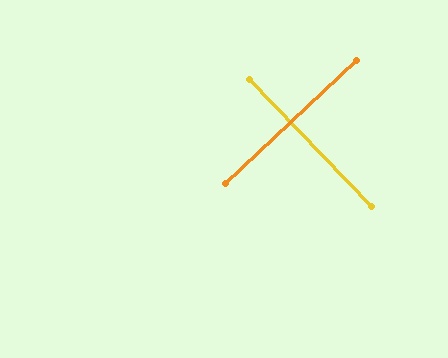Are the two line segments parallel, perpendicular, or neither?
Perpendicular — they meet at approximately 89°.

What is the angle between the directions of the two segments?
Approximately 89 degrees.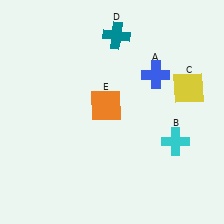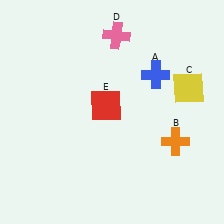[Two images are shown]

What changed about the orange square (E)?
In Image 1, E is orange. In Image 2, it changed to red.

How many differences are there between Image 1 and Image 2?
There are 3 differences between the two images.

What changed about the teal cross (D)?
In Image 1, D is teal. In Image 2, it changed to pink.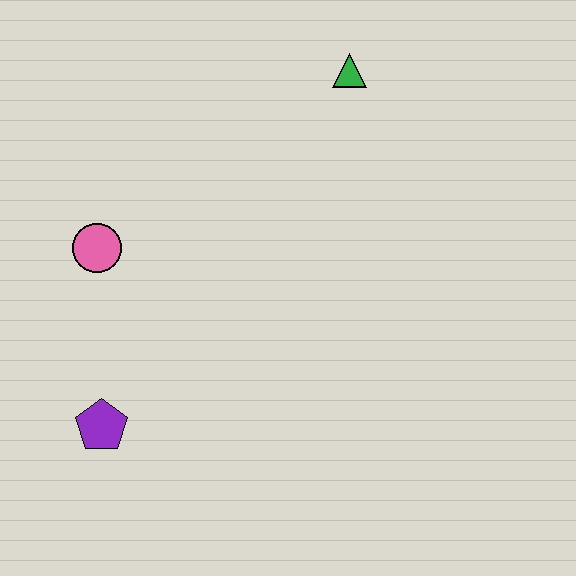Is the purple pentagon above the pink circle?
No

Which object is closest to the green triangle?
The pink circle is closest to the green triangle.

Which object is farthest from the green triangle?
The purple pentagon is farthest from the green triangle.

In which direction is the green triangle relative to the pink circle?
The green triangle is to the right of the pink circle.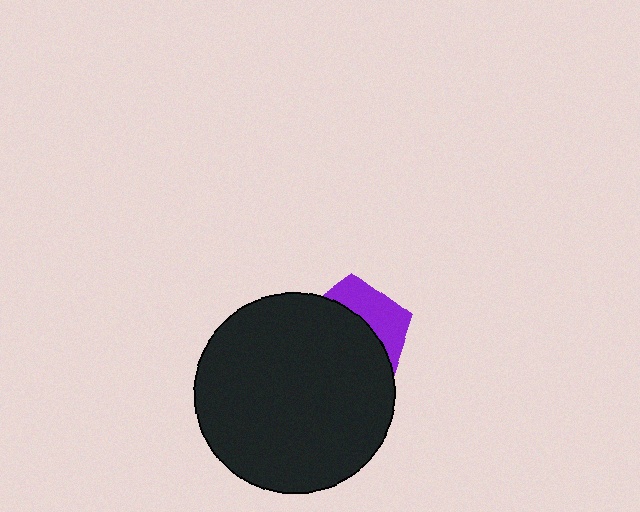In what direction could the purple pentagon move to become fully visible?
The purple pentagon could move toward the upper-right. That would shift it out from behind the black circle entirely.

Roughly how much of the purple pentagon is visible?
A small part of it is visible (roughly 34%).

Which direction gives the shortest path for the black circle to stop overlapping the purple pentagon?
Moving toward the lower-left gives the shortest separation.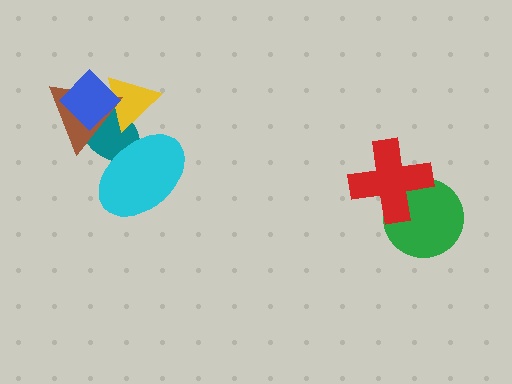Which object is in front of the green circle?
The red cross is in front of the green circle.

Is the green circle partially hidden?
Yes, it is partially covered by another shape.